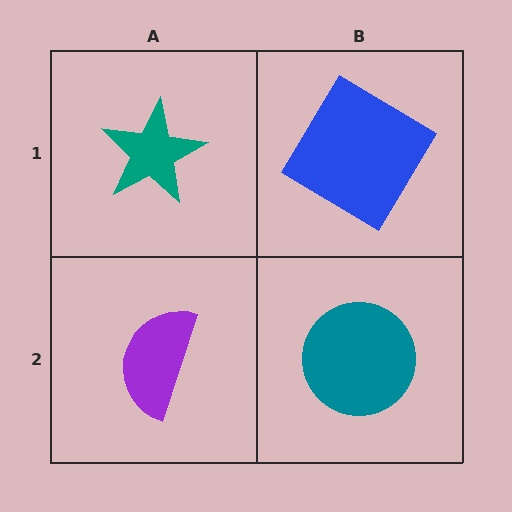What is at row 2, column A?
A purple semicircle.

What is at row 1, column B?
A blue diamond.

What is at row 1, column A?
A teal star.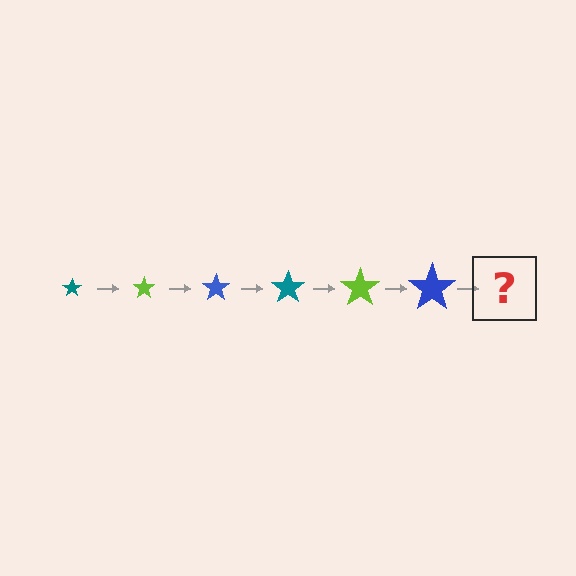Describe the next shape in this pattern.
It should be a teal star, larger than the previous one.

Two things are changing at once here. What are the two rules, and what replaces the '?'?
The two rules are that the star grows larger each step and the color cycles through teal, lime, and blue. The '?' should be a teal star, larger than the previous one.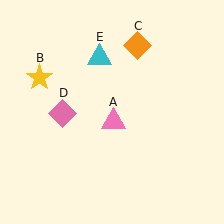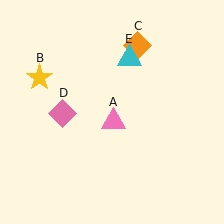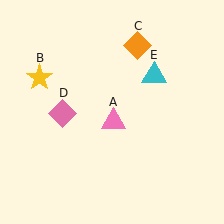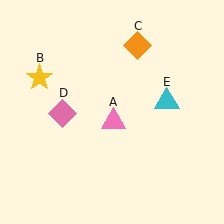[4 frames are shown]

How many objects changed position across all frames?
1 object changed position: cyan triangle (object E).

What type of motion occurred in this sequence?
The cyan triangle (object E) rotated clockwise around the center of the scene.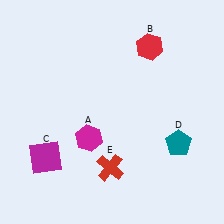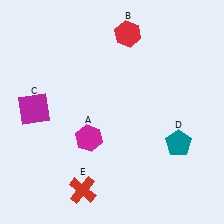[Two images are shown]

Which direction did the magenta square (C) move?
The magenta square (C) moved up.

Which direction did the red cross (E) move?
The red cross (E) moved left.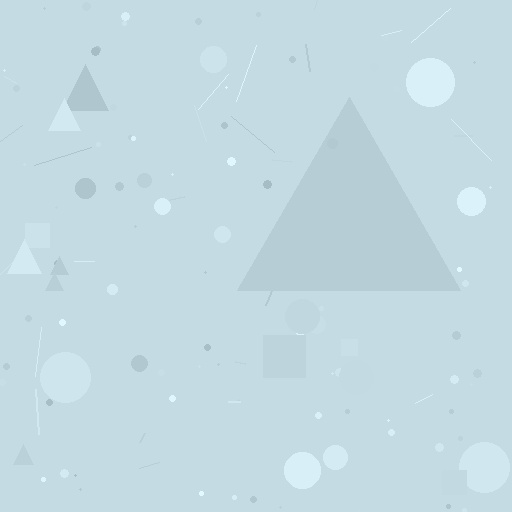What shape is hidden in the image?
A triangle is hidden in the image.